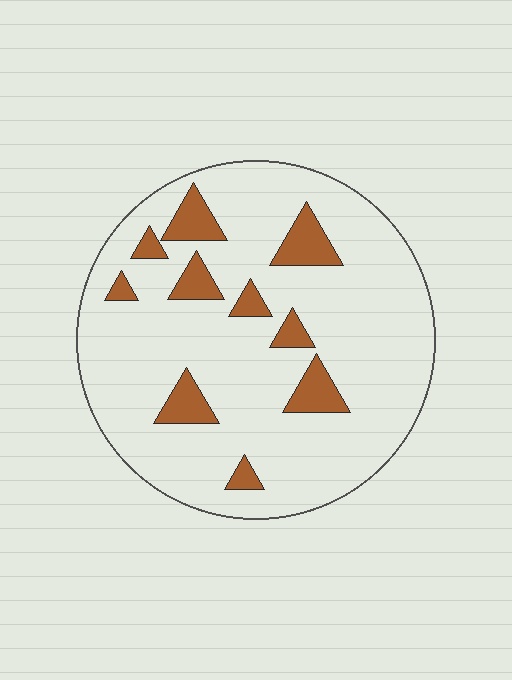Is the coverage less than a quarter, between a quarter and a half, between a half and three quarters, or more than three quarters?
Less than a quarter.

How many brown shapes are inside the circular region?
10.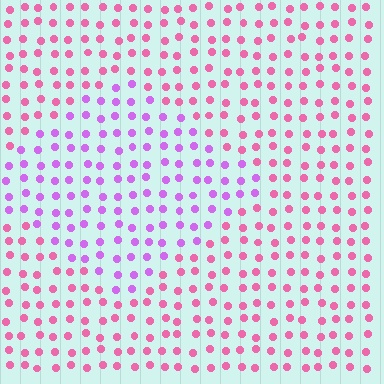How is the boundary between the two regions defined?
The boundary is defined purely by a slight shift in hue (about 42 degrees). Spacing, size, and orientation are identical on both sides.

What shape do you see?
I see a diamond.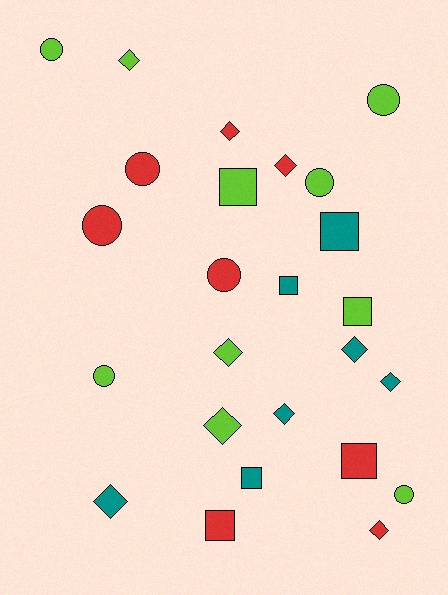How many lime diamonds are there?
There are 3 lime diamonds.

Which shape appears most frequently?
Diamond, with 10 objects.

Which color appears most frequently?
Lime, with 10 objects.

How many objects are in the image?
There are 25 objects.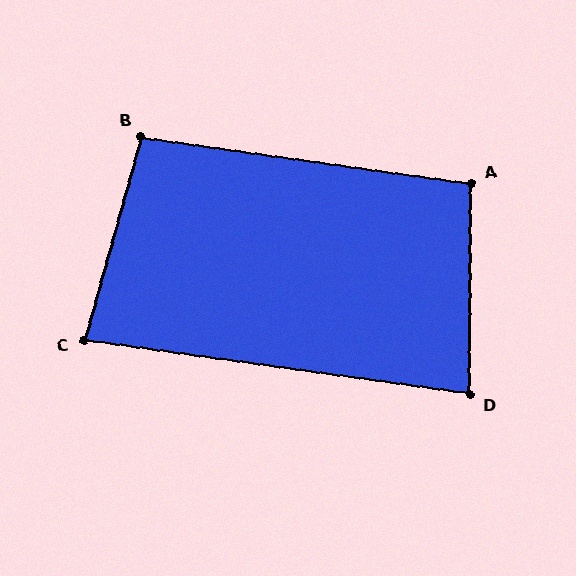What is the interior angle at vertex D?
Approximately 82 degrees (acute).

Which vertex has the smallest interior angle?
C, at approximately 82 degrees.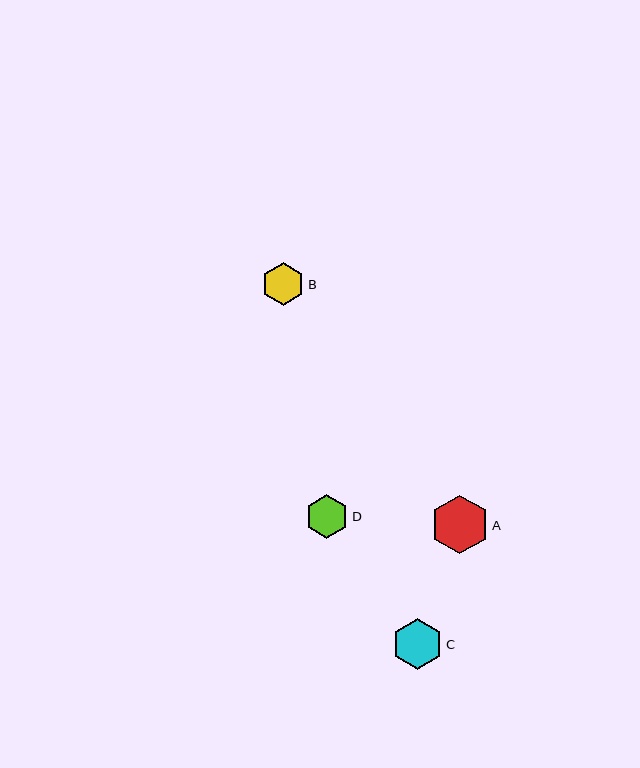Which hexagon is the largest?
Hexagon A is the largest with a size of approximately 59 pixels.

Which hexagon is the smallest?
Hexagon B is the smallest with a size of approximately 43 pixels.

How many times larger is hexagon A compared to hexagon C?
Hexagon A is approximately 1.1 times the size of hexagon C.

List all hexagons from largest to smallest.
From largest to smallest: A, C, D, B.